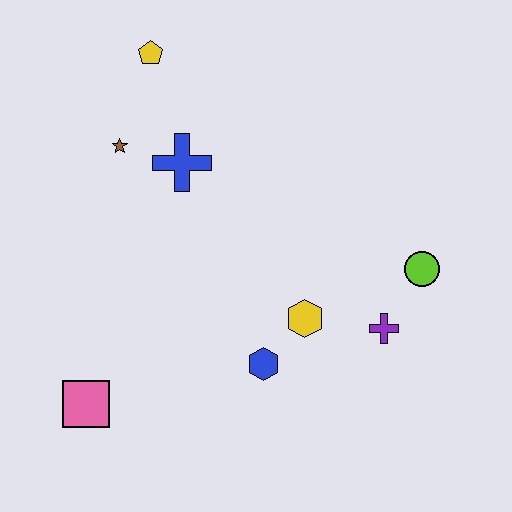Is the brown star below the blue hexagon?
No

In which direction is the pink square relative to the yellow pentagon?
The pink square is below the yellow pentagon.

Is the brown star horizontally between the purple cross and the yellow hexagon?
No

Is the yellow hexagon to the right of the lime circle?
No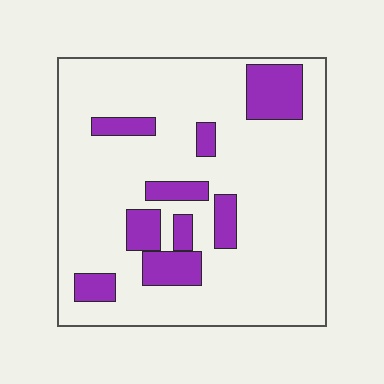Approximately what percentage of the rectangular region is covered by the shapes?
Approximately 20%.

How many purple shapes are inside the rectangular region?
9.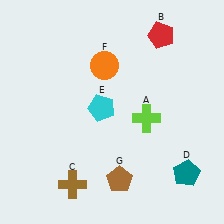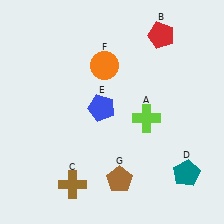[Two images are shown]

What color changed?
The pentagon (E) changed from cyan in Image 1 to blue in Image 2.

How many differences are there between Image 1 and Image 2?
There is 1 difference between the two images.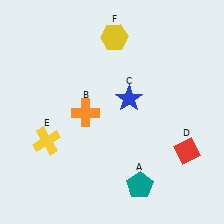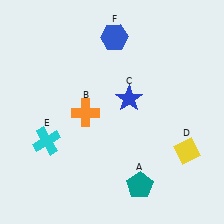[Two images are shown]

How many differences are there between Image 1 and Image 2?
There are 3 differences between the two images.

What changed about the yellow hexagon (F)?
In Image 1, F is yellow. In Image 2, it changed to blue.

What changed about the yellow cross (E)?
In Image 1, E is yellow. In Image 2, it changed to cyan.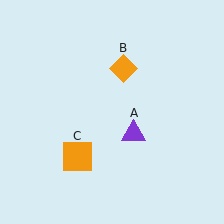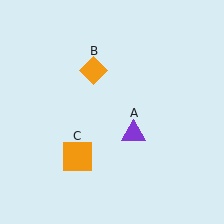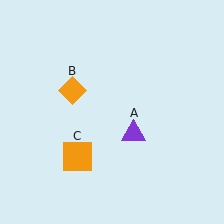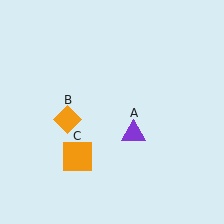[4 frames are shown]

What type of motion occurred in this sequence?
The orange diamond (object B) rotated counterclockwise around the center of the scene.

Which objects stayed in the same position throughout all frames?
Purple triangle (object A) and orange square (object C) remained stationary.